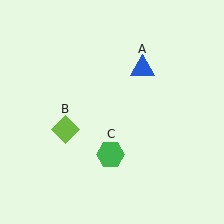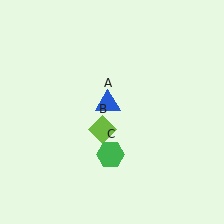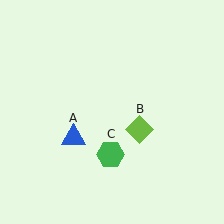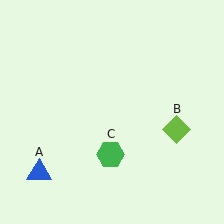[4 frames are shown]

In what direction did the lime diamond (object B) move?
The lime diamond (object B) moved right.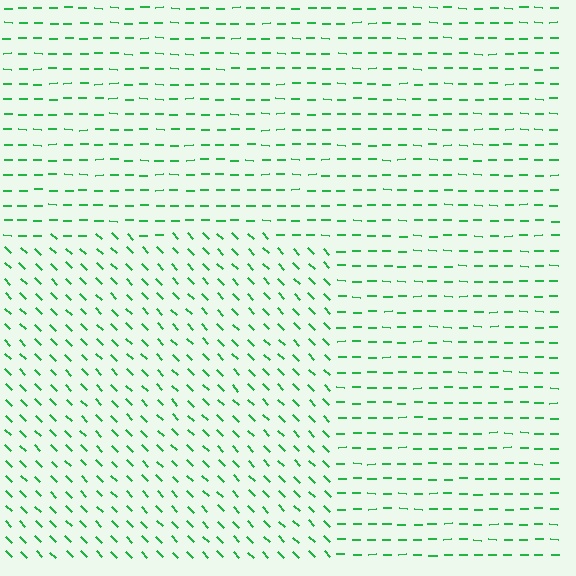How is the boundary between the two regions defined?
The boundary is defined purely by a change in line orientation (approximately 45 degrees difference). All lines are the same color and thickness.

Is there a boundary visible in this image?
Yes, there is a texture boundary formed by a change in line orientation.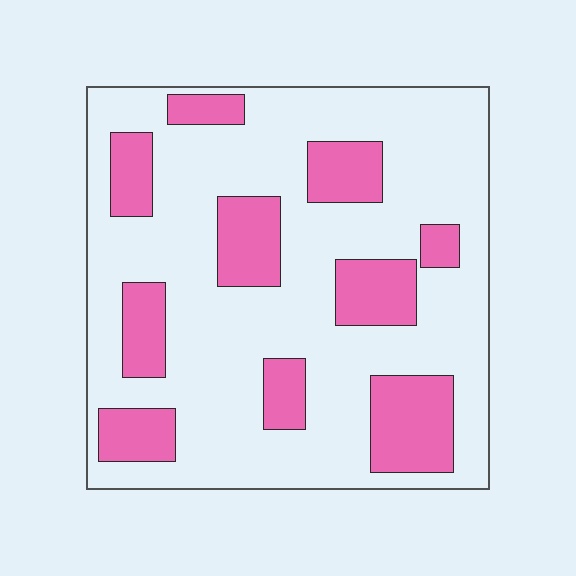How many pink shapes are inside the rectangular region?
10.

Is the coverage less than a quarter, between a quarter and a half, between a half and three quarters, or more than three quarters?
Between a quarter and a half.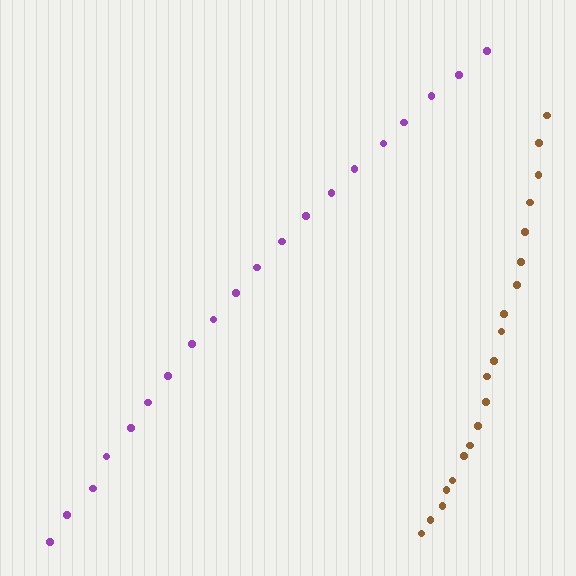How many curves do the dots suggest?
There are 2 distinct paths.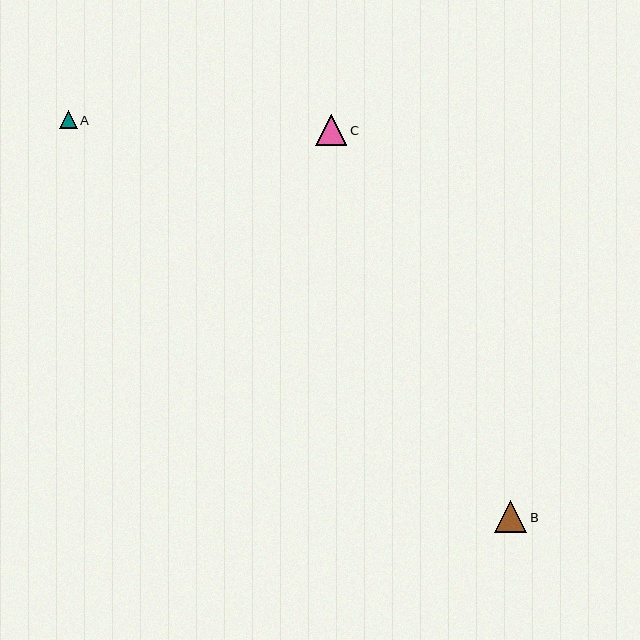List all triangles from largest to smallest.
From largest to smallest: B, C, A.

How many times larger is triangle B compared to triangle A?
Triangle B is approximately 1.8 times the size of triangle A.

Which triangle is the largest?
Triangle B is the largest with a size of approximately 32 pixels.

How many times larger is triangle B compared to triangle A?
Triangle B is approximately 1.8 times the size of triangle A.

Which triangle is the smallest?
Triangle A is the smallest with a size of approximately 18 pixels.